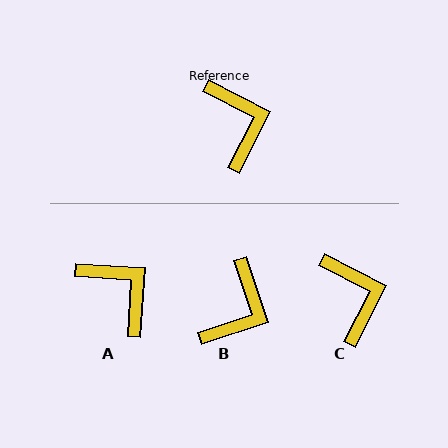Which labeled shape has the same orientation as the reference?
C.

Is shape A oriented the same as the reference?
No, it is off by about 23 degrees.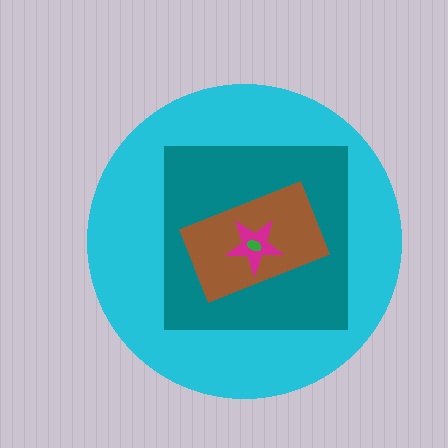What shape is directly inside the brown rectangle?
The magenta star.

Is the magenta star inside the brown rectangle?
Yes.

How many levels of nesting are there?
5.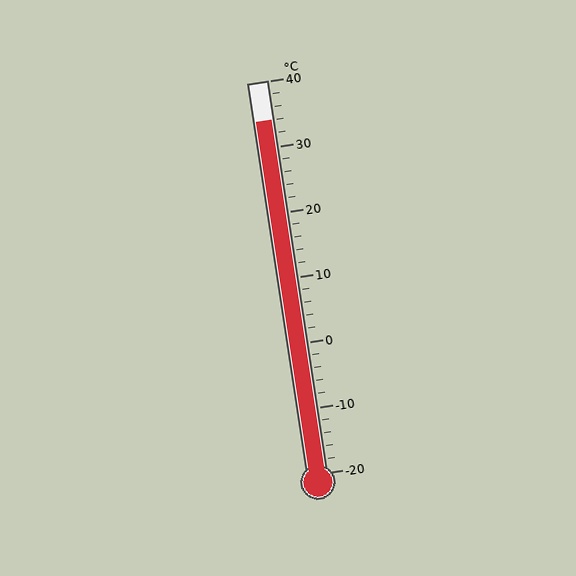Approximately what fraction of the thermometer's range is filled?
The thermometer is filled to approximately 90% of its range.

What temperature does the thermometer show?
The thermometer shows approximately 34°C.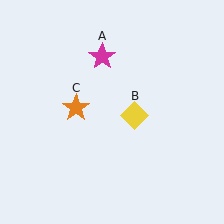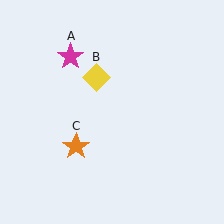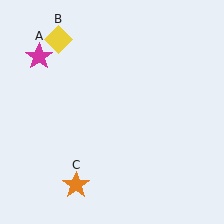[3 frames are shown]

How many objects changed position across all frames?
3 objects changed position: magenta star (object A), yellow diamond (object B), orange star (object C).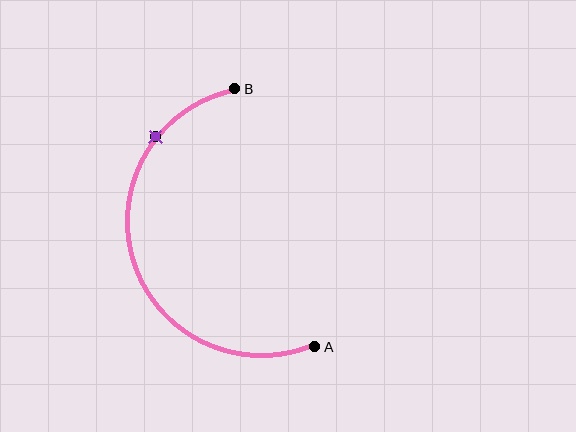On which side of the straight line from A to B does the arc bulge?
The arc bulges to the left of the straight line connecting A and B.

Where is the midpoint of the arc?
The arc midpoint is the point on the curve farthest from the straight line joining A and B. It sits to the left of that line.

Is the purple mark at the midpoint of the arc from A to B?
No. The purple mark lies on the arc but is closer to endpoint B. The arc midpoint would be at the point on the curve equidistant along the arc from both A and B.